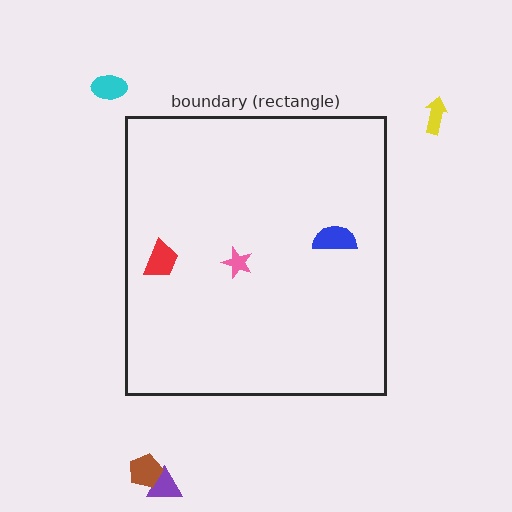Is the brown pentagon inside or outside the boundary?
Outside.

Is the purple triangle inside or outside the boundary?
Outside.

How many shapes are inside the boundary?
3 inside, 4 outside.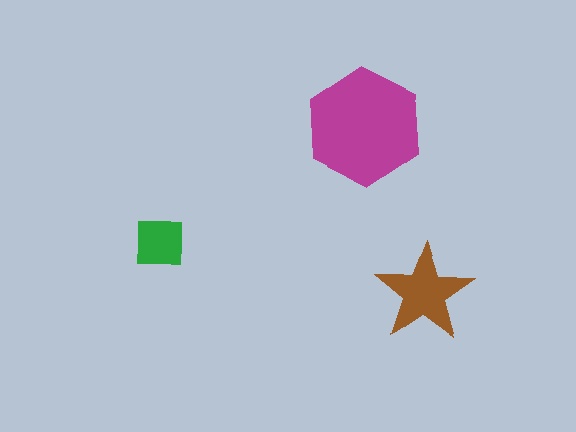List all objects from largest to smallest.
The magenta hexagon, the brown star, the green square.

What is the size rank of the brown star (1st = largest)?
2nd.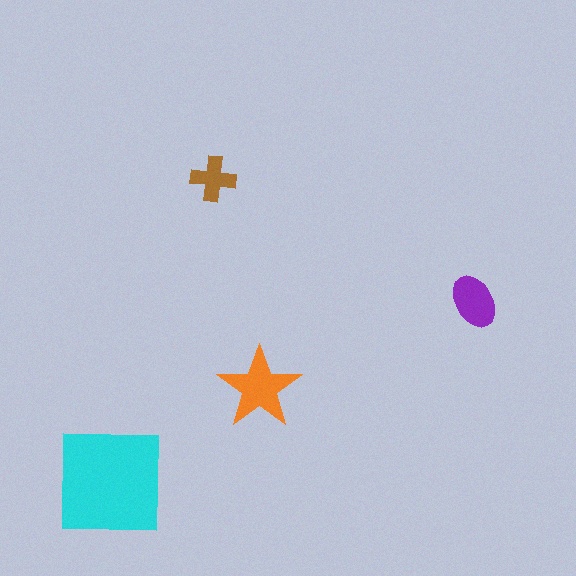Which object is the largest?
The cyan square.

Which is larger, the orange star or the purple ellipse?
The orange star.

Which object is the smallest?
The brown cross.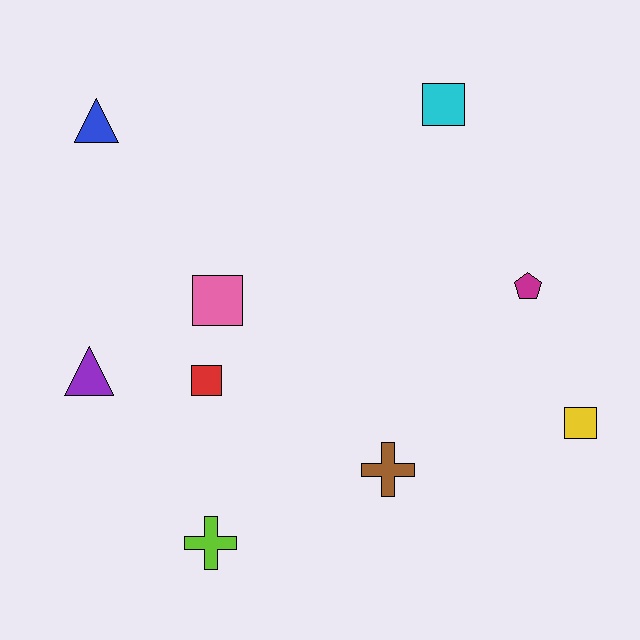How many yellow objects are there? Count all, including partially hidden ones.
There is 1 yellow object.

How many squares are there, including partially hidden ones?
There are 4 squares.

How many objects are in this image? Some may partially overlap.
There are 9 objects.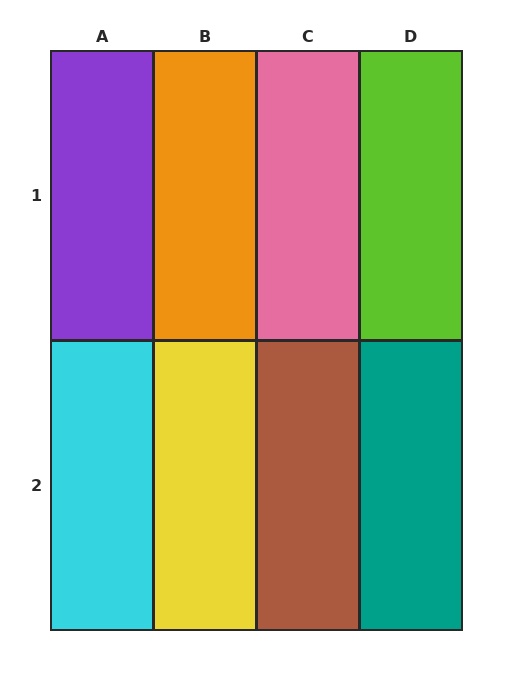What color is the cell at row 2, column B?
Yellow.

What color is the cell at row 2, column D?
Teal.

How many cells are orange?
1 cell is orange.